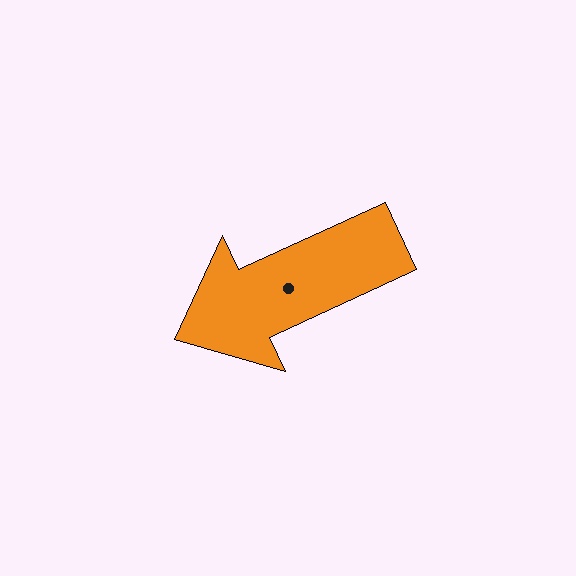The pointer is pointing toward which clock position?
Roughly 8 o'clock.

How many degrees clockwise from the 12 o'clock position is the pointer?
Approximately 245 degrees.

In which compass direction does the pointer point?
Southwest.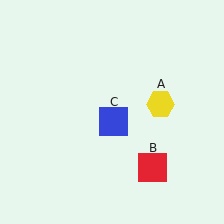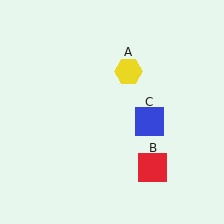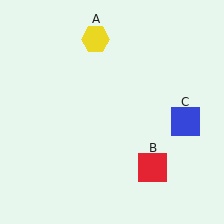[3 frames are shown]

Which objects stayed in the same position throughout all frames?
Red square (object B) remained stationary.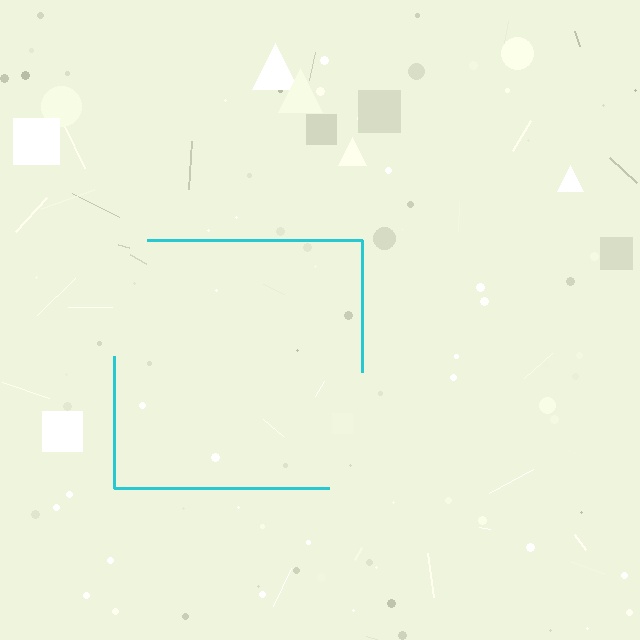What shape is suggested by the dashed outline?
The dashed outline suggests a square.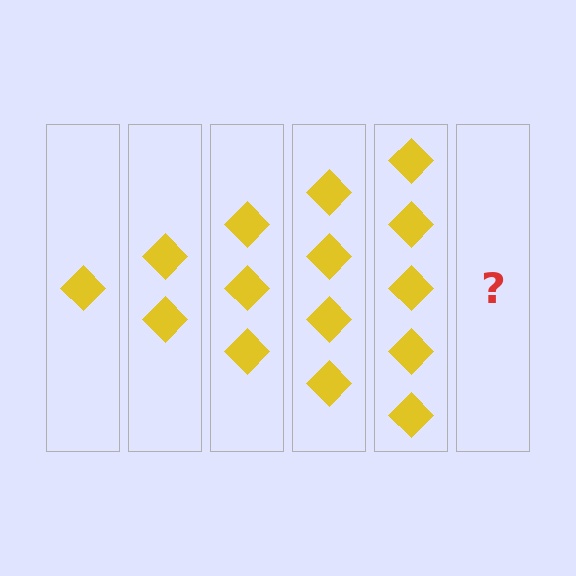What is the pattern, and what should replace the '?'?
The pattern is that each step adds one more diamond. The '?' should be 6 diamonds.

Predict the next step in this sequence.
The next step is 6 diamonds.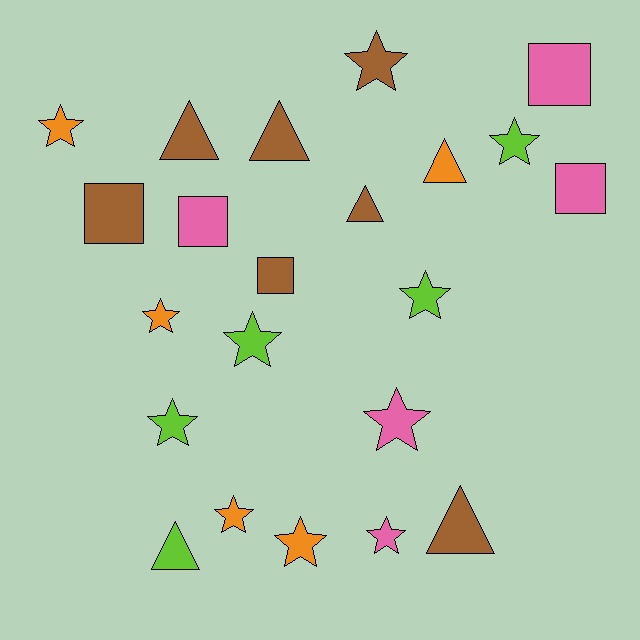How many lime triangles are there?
There is 1 lime triangle.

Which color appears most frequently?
Brown, with 7 objects.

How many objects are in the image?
There are 22 objects.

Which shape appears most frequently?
Star, with 11 objects.